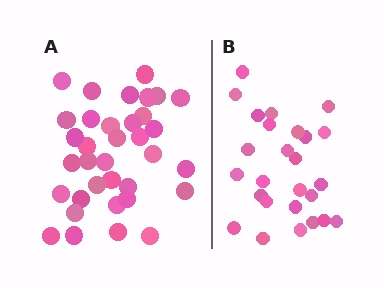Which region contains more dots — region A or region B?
Region A (the left region) has more dots.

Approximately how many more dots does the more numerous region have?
Region A has roughly 8 or so more dots than region B.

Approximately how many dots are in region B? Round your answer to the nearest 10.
About 30 dots. (The exact count is 26, which rounds to 30.)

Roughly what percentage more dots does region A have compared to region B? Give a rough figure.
About 35% more.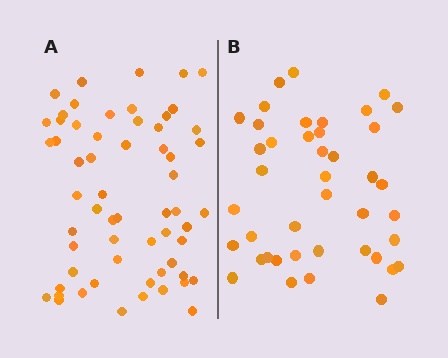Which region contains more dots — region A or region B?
Region A (the left region) has more dots.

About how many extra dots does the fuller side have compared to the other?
Region A has approximately 20 more dots than region B.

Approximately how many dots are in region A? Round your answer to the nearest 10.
About 60 dots.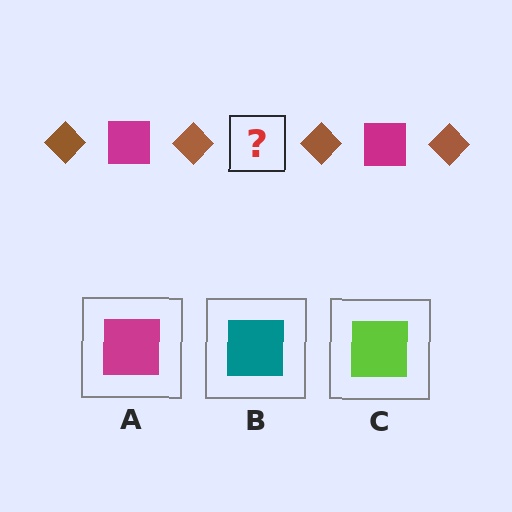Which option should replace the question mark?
Option A.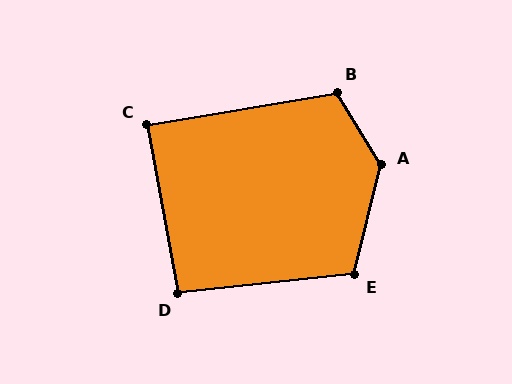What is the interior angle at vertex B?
Approximately 112 degrees (obtuse).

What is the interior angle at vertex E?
Approximately 110 degrees (obtuse).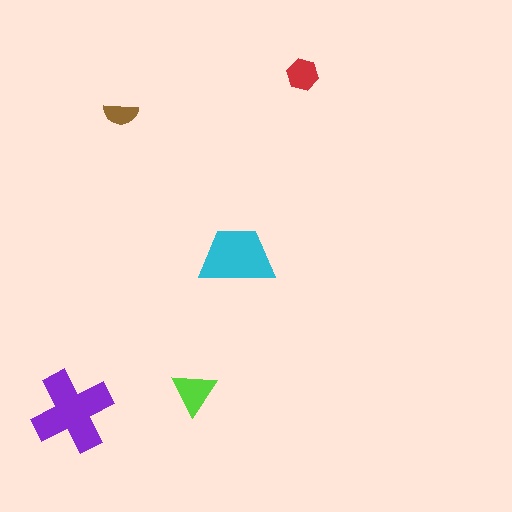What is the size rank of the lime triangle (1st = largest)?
3rd.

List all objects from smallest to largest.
The brown semicircle, the red hexagon, the lime triangle, the cyan trapezoid, the purple cross.